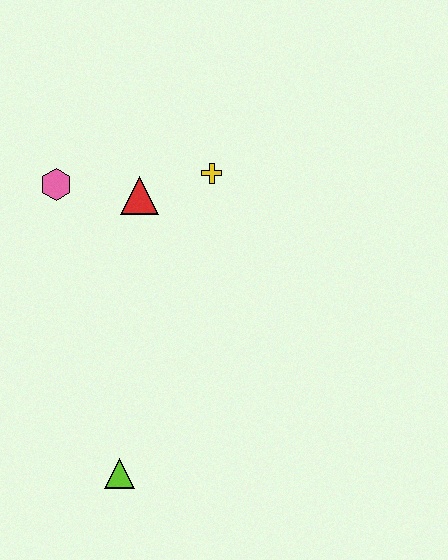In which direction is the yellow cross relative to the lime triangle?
The yellow cross is above the lime triangle.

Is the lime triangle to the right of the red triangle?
No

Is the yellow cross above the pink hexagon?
Yes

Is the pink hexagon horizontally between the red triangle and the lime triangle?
No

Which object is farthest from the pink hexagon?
The lime triangle is farthest from the pink hexagon.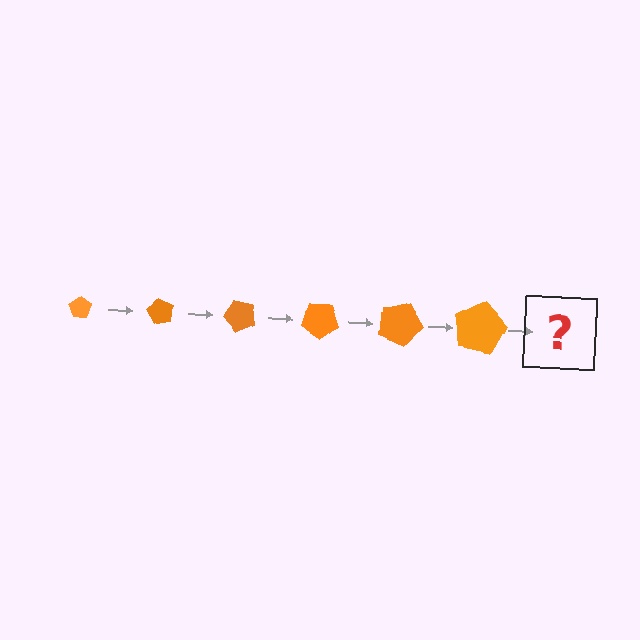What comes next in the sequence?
The next element should be a pentagon, larger than the previous one and rotated 360 degrees from the start.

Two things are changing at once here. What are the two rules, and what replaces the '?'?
The two rules are that the pentagon grows larger each step and it rotates 60 degrees each step. The '?' should be a pentagon, larger than the previous one and rotated 360 degrees from the start.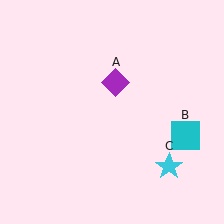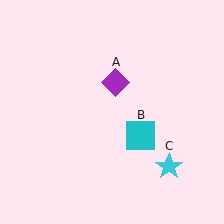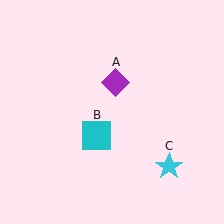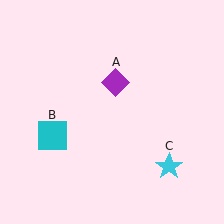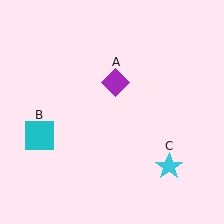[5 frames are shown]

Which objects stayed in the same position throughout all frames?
Purple diamond (object A) and cyan star (object C) remained stationary.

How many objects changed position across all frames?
1 object changed position: cyan square (object B).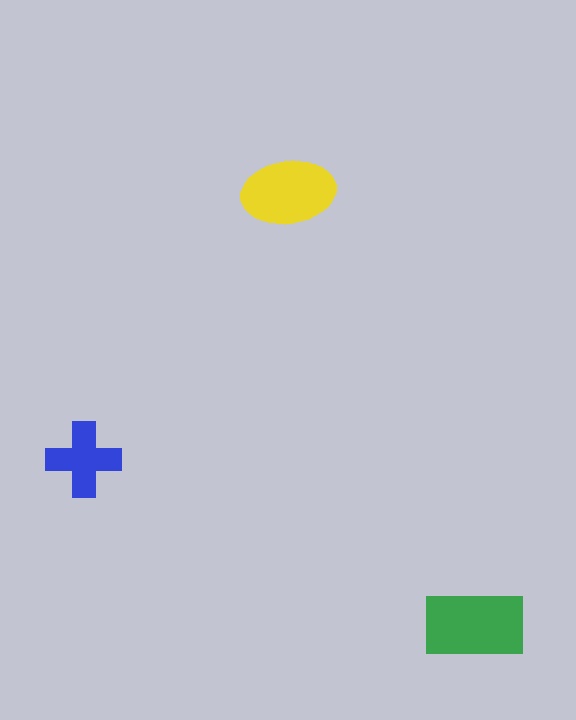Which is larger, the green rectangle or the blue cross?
The green rectangle.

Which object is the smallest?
The blue cross.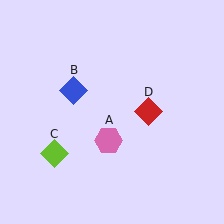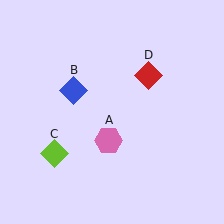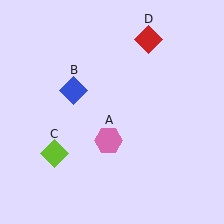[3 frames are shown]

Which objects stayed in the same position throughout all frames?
Pink hexagon (object A) and blue diamond (object B) and lime diamond (object C) remained stationary.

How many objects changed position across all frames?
1 object changed position: red diamond (object D).